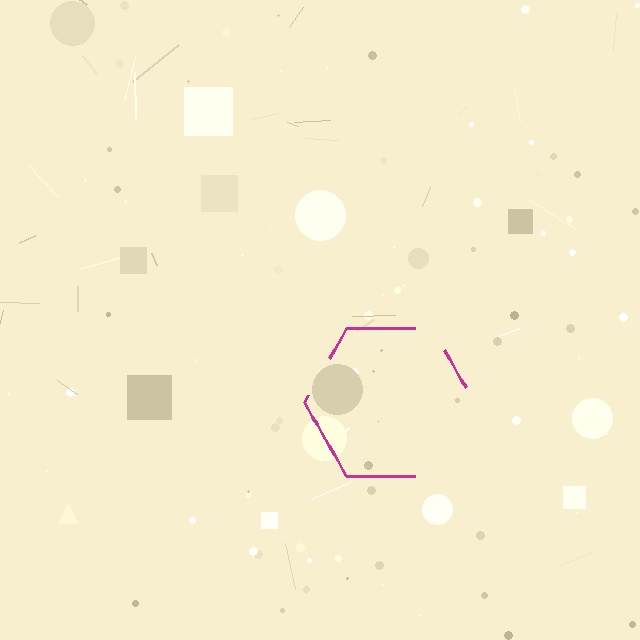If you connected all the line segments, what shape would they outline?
They would outline a hexagon.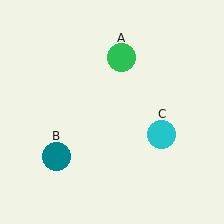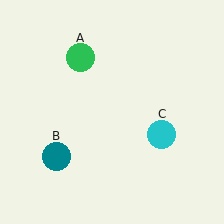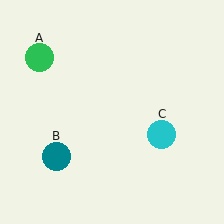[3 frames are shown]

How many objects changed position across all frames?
1 object changed position: green circle (object A).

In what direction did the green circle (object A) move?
The green circle (object A) moved left.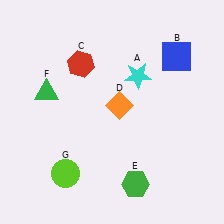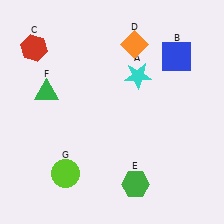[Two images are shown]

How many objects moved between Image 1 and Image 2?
2 objects moved between the two images.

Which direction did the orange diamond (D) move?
The orange diamond (D) moved up.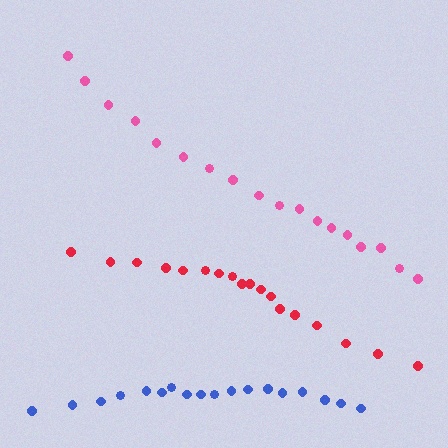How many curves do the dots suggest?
There are 3 distinct paths.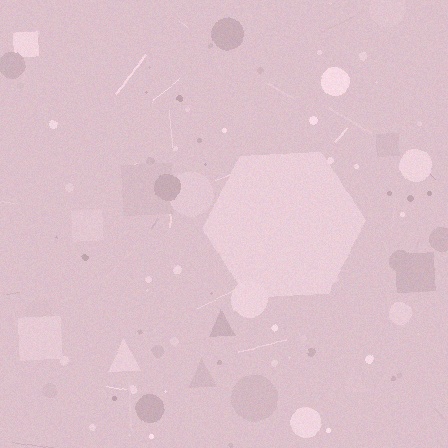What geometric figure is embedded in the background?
A hexagon is embedded in the background.